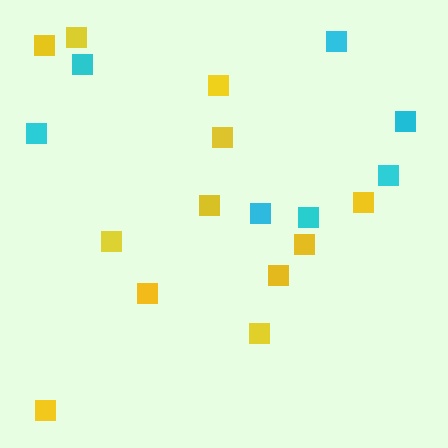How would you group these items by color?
There are 2 groups: one group of cyan squares (7) and one group of yellow squares (12).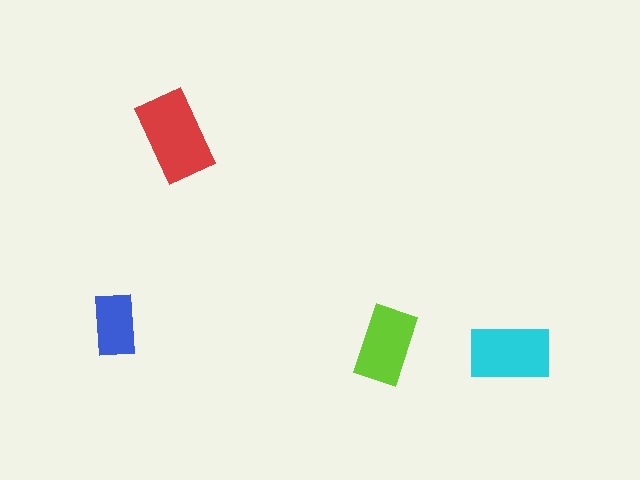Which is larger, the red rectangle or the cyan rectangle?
The red one.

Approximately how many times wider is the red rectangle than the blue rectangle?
About 1.5 times wider.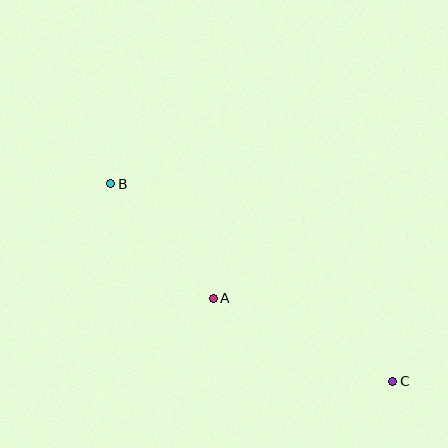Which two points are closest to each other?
Points A and B are closest to each other.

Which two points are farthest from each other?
Points B and C are farthest from each other.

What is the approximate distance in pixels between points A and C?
The distance between A and C is approximately 198 pixels.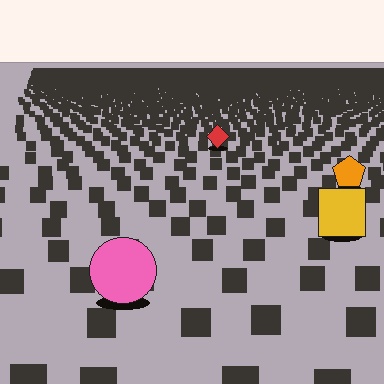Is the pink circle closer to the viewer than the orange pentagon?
Yes. The pink circle is closer — you can tell from the texture gradient: the ground texture is coarser near it.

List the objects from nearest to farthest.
From nearest to farthest: the pink circle, the yellow square, the orange pentagon, the red diamond.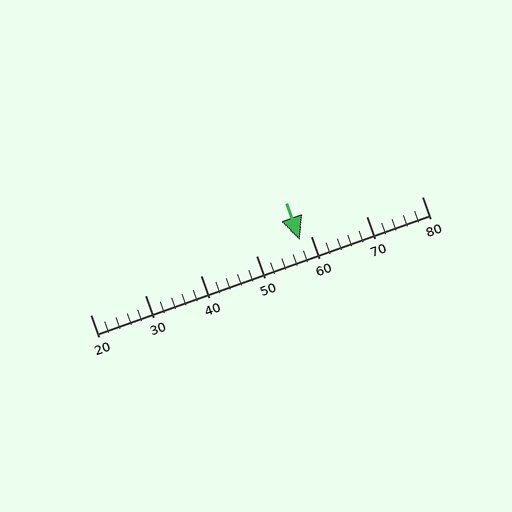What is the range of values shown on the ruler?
The ruler shows values from 20 to 80.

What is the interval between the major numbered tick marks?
The major tick marks are spaced 10 units apart.